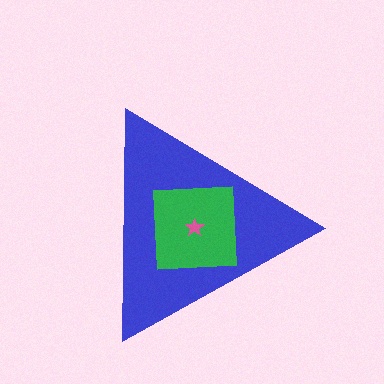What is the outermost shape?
The blue triangle.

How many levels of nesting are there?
3.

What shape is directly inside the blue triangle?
The green square.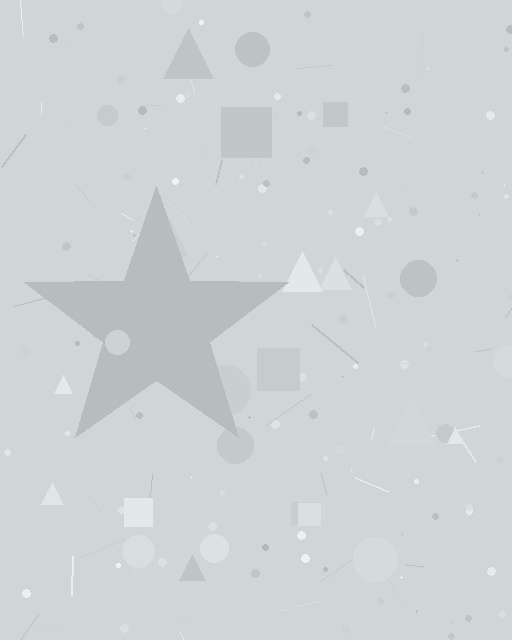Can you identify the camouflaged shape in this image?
The camouflaged shape is a star.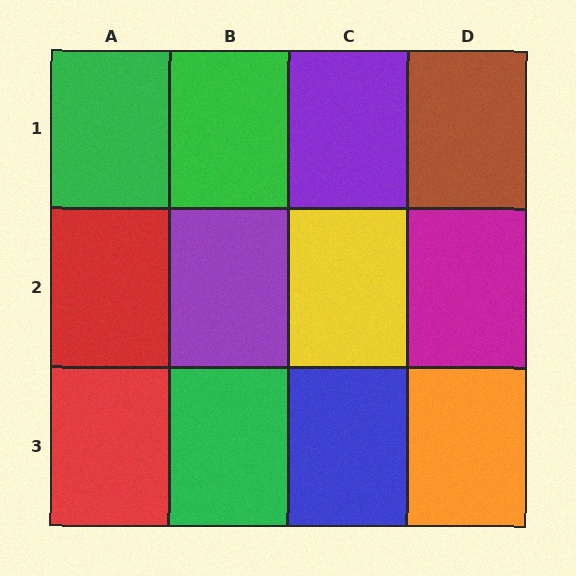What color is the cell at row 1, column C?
Purple.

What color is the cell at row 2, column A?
Red.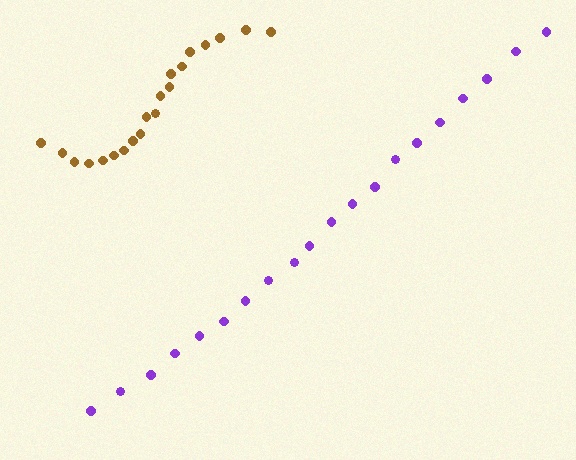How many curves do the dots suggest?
There are 2 distinct paths.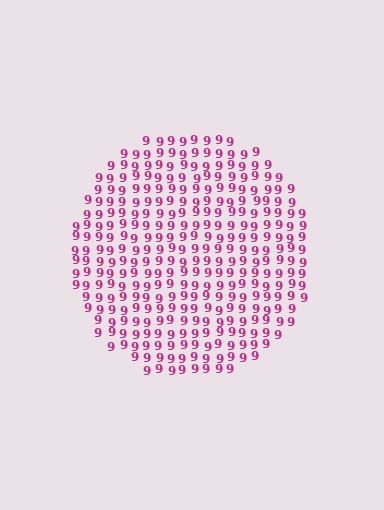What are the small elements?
The small elements are digit 9's.